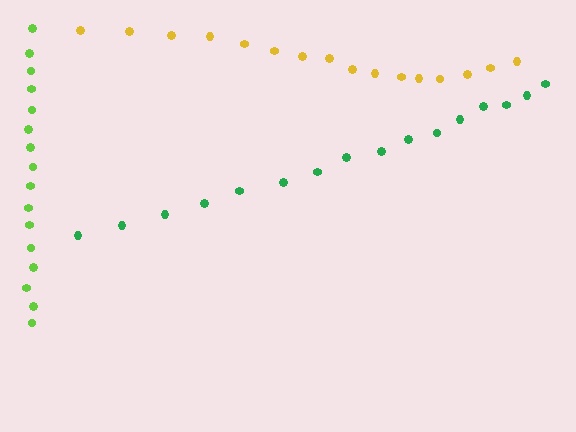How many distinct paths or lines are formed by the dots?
There are 3 distinct paths.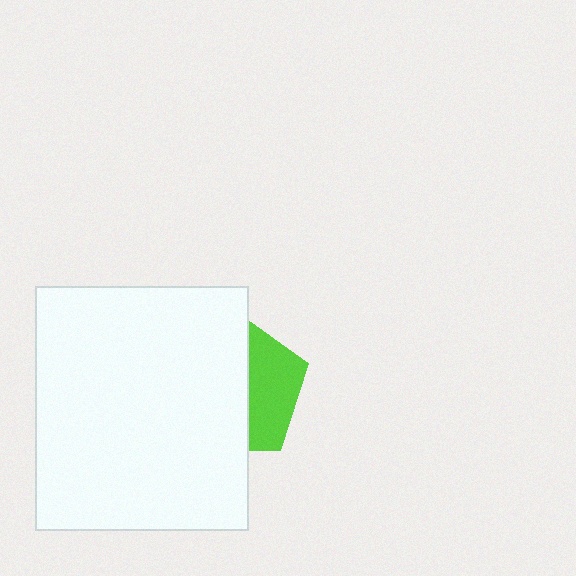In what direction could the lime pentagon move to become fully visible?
The lime pentagon could move right. That would shift it out from behind the white rectangle entirely.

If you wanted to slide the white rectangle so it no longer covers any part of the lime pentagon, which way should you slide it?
Slide it left — that is the most direct way to separate the two shapes.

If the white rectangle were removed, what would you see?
You would see the complete lime pentagon.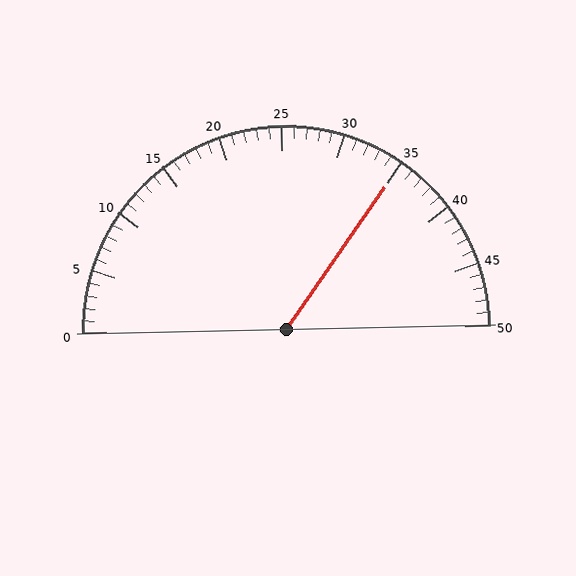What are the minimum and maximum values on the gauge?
The gauge ranges from 0 to 50.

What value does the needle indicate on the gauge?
The needle indicates approximately 35.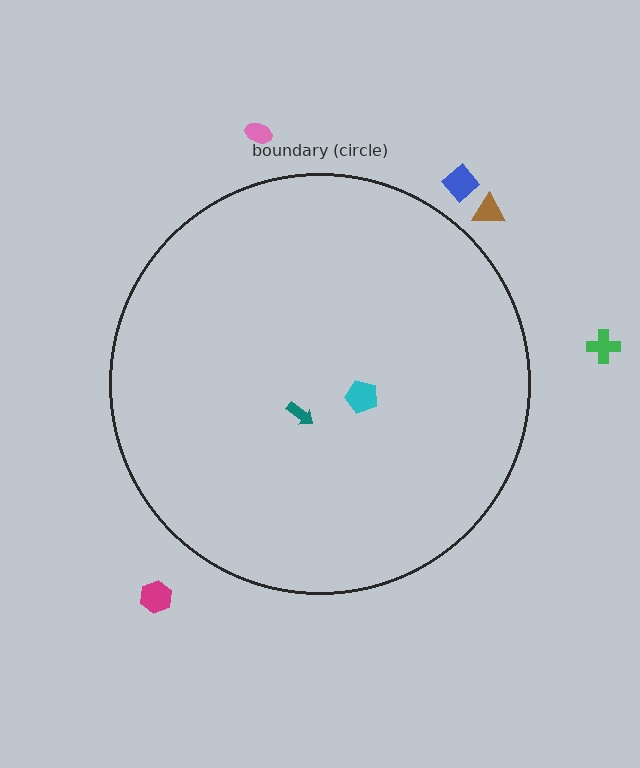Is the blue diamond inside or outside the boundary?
Outside.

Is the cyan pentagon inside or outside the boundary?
Inside.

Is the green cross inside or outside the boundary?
Outside.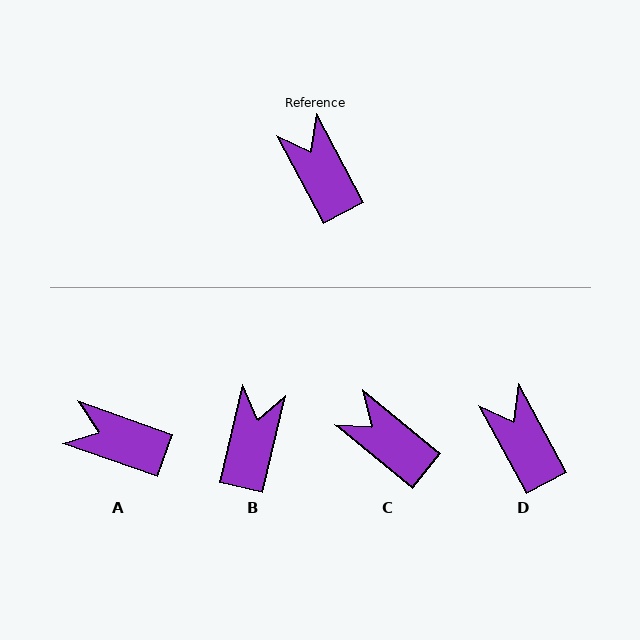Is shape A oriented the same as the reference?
No, it is off by about 42 degrees.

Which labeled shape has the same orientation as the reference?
D.